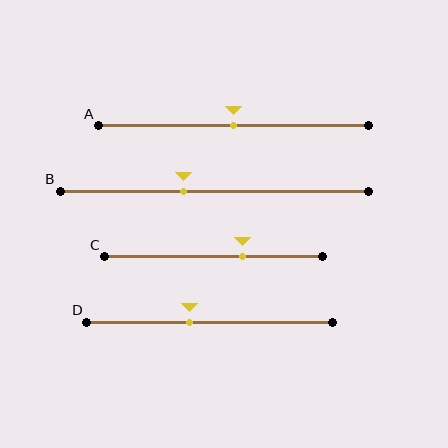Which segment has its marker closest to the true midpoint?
Segment A has its marker closest to the true midpoint.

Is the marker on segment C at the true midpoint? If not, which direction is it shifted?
No, the marker on segment C is shifted to the right by about 13% of the segment length.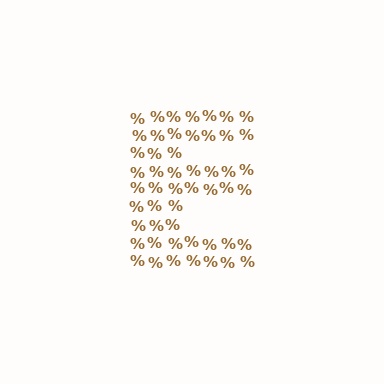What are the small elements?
The small elements are percent signs.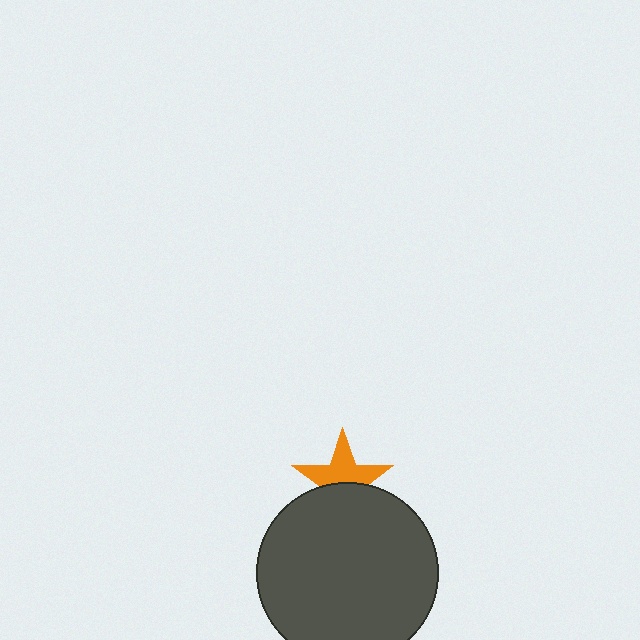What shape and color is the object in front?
The object in front is a dark gray circle.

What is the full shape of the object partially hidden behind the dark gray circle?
The partially hidden object is an orange star.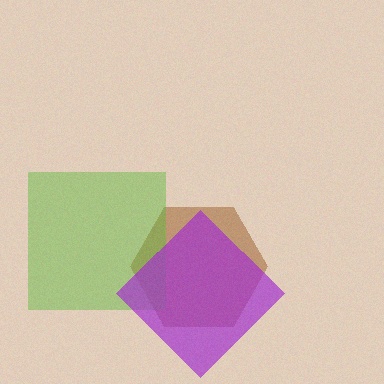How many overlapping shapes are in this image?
There are 3 overlapping shapes in the image.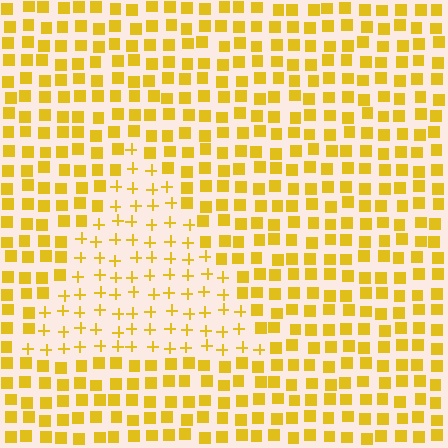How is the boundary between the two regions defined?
The boundary is defined by a change in element shape: plus signs inside vs. squares outside. All elements share the same color and spacing.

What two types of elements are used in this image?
The image uses plus signs inside the triangle region and squares outside it.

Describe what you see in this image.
The image is filled with small yellow elements arranged in a uniform grid. A triangle-shaped region contains plus signs, while the surrounding area contains squares. The boundary is defined purely by the change in element shape.